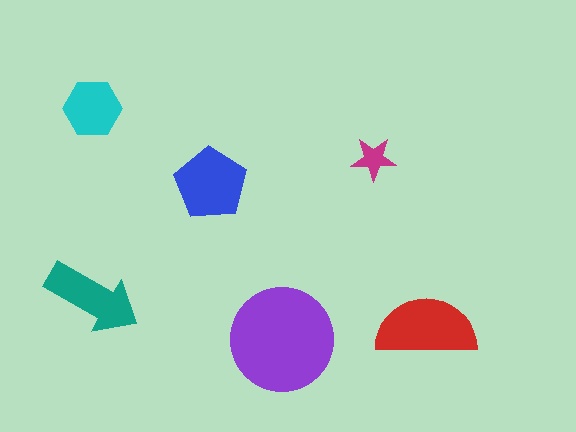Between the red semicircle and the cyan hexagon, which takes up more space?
The red semicircle.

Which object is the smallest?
The magenta star.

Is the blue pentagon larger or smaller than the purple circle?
Smaller.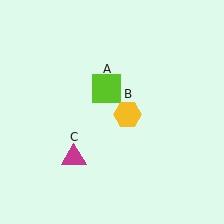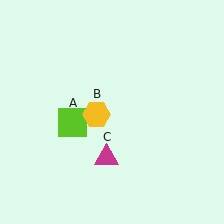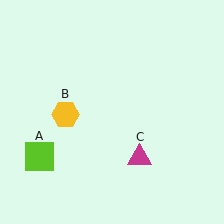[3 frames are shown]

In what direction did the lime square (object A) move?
The lime square (object A) moved down and to the left.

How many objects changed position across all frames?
3 objects changed position: lime square (object A), yellow hexagon (object B), magenta triangle (object C).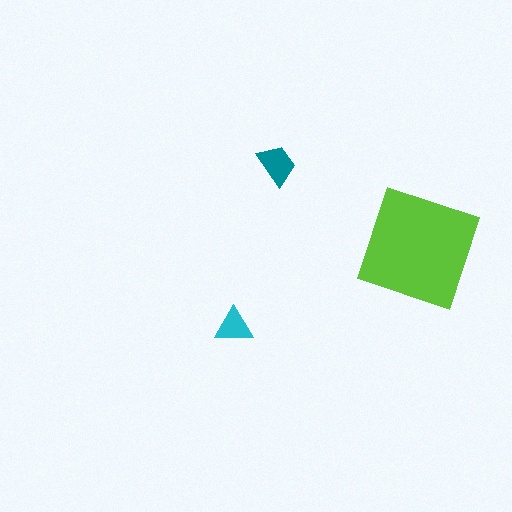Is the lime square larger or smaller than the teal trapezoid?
Larger.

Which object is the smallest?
The cyan triangle.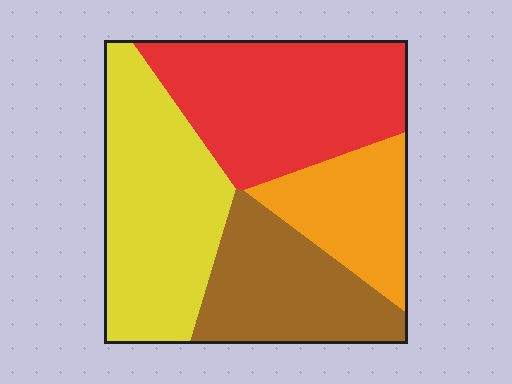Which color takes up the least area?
Orange, at roughly 15%.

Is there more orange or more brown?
Brown.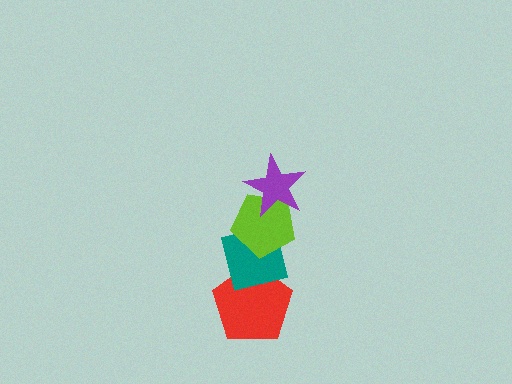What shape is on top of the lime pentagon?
The purple star is on top of the lime pentagon.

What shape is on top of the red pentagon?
The teal square is on top of the red pentagon.